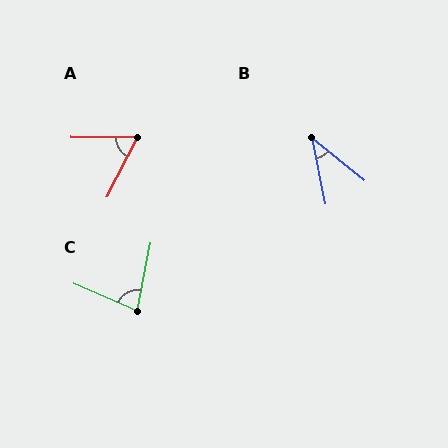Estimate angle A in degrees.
Approximately 63 degrees.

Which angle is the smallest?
B, at approximately 39 degrees.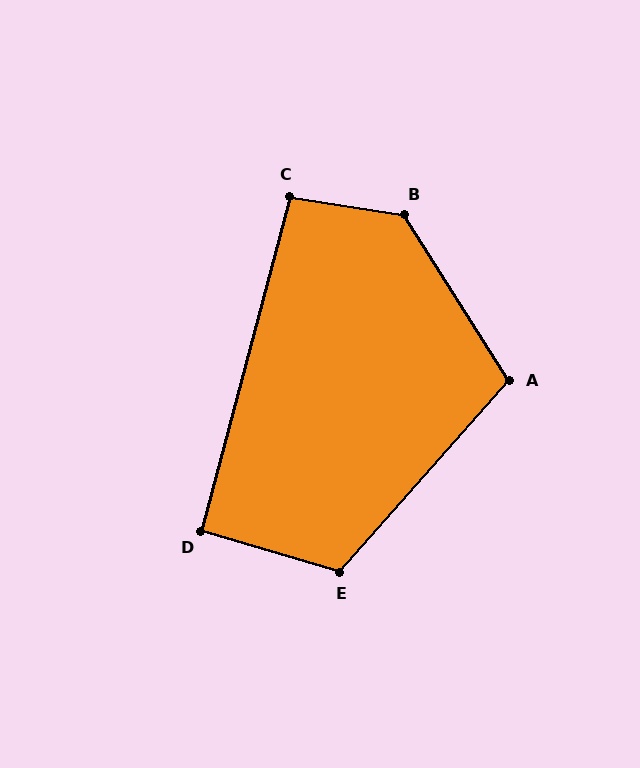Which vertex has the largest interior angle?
B, at approximately 131 degrees.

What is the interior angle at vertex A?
Approximately 106 degrees (obtuse).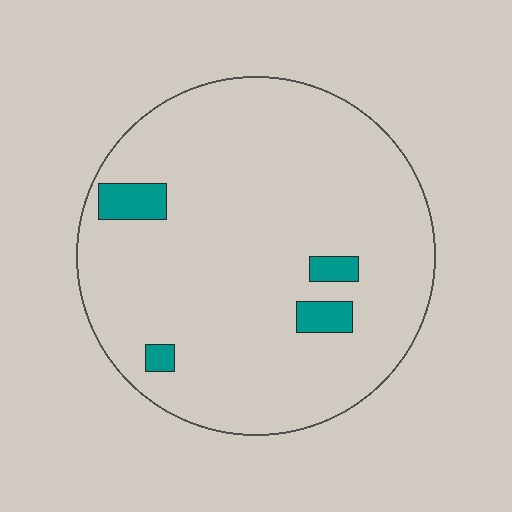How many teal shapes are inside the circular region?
4.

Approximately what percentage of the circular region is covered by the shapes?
Approximately 5%.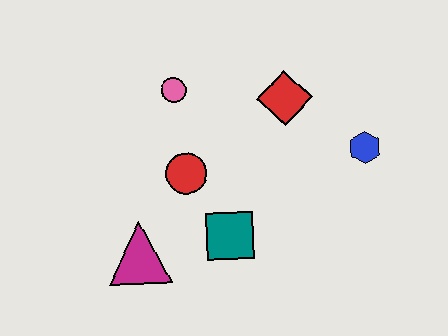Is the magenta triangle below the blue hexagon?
Yes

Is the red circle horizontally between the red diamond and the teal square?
No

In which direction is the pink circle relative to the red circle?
The pink circle is above the red circle.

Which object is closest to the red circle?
The teal square is closest to the red circle.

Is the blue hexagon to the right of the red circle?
Yes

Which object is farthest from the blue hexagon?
The magenta triangle is farthest from the blue hexagon.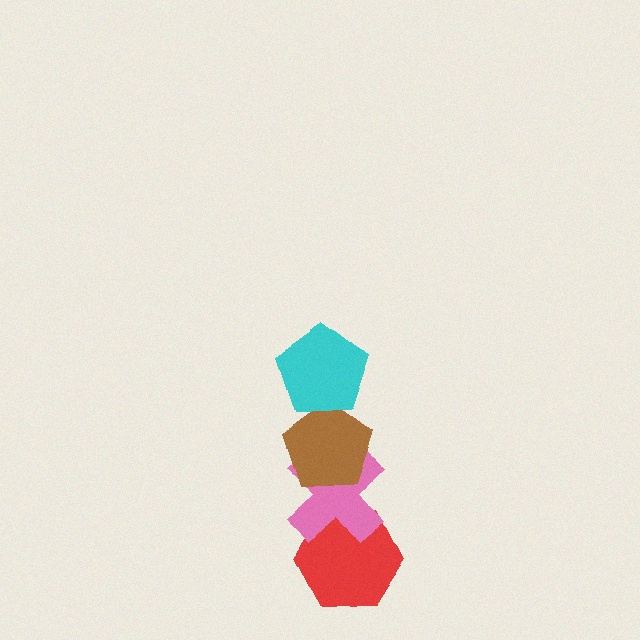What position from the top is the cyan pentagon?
The cyan pentagon is 1st from the top.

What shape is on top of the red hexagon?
The pink cross is on top of the red hexagon.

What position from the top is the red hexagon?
The red hexagon is 4th from the top.